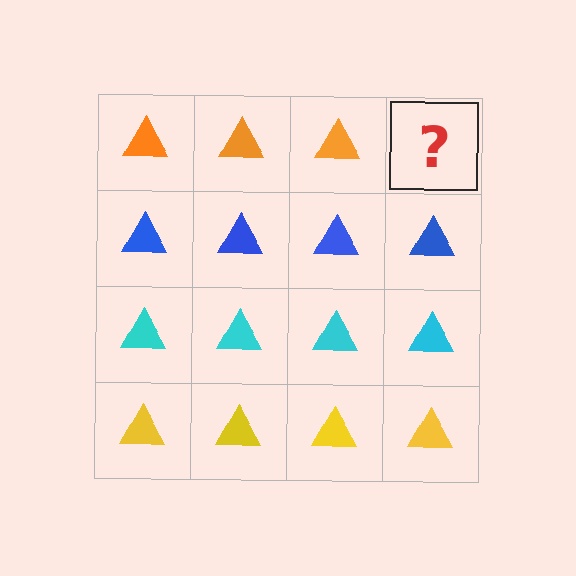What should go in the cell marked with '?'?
The missing cell should contain an orange triangle.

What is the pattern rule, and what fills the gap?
The rule is that each row has a consistent color. The gap should be filled with an orange triangle.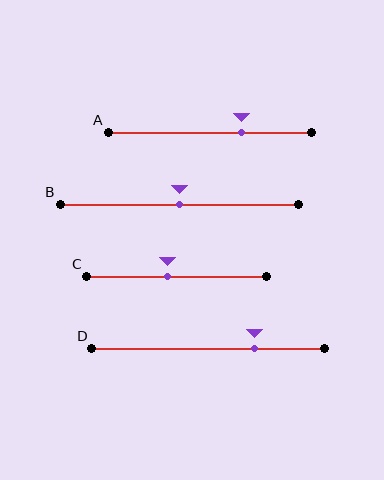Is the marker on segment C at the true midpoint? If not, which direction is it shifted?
No, the marker on segment C is shifted to the left by about 5% of the segment length.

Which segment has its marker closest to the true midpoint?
Segment B has its marker closest to the true midpoint.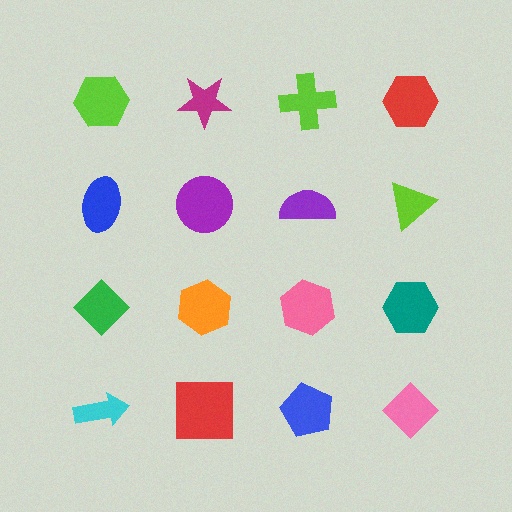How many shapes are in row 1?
4 shapes.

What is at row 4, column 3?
A blue pentagon.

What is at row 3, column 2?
An orange hexagon.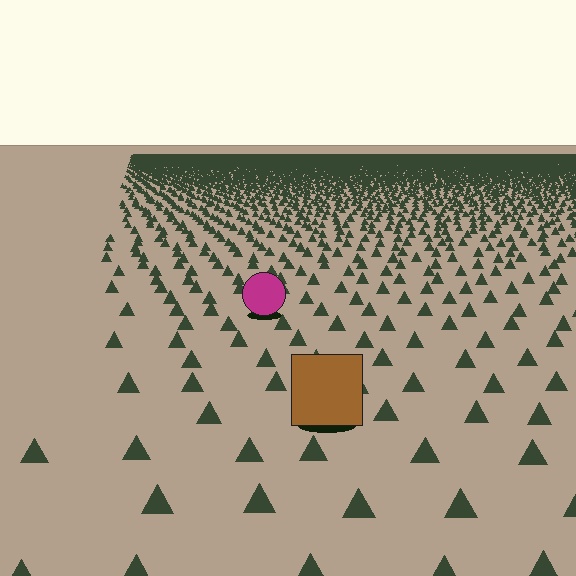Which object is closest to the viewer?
The brown square is closest. The texture marks near it are larger and more spread out.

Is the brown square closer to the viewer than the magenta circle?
Yes. The brown square is closer — you can tell from the texture gradient: the ground texture is coarser near it.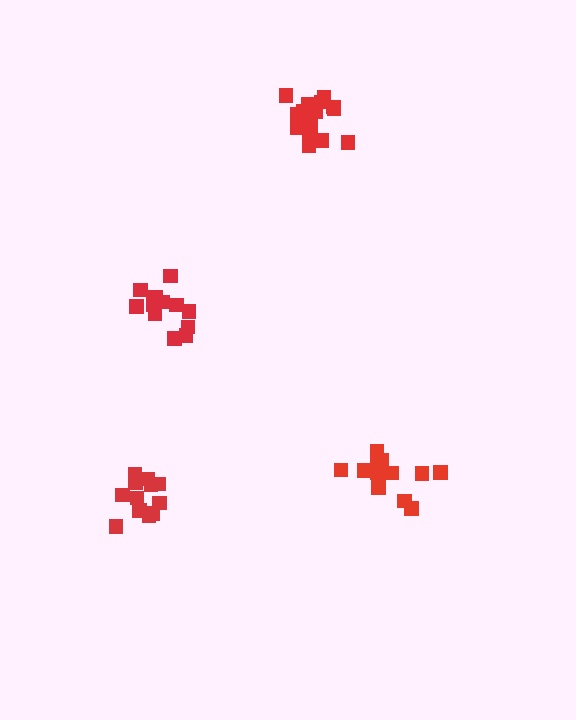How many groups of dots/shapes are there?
There are 4 groups.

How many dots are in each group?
Group 1: 12 dots, Group 2: 14 dots, Group 3: 12 dots, Group 4: 18 dots (56 total).